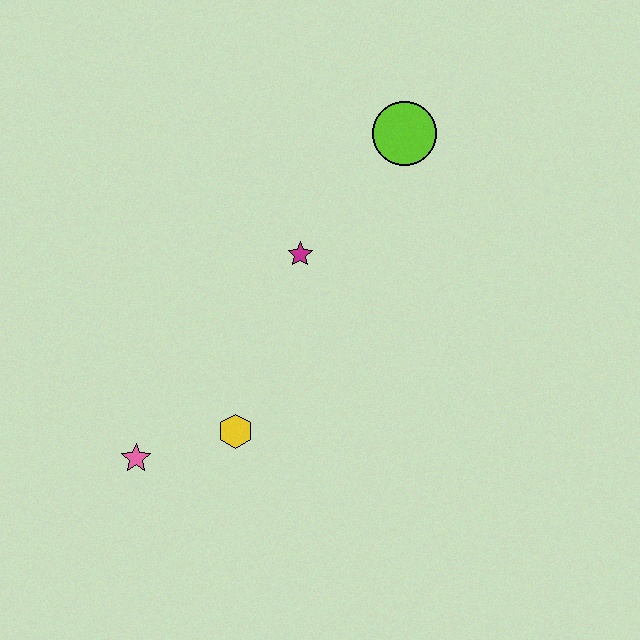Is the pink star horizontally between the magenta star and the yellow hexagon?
No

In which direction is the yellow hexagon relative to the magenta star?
The yellow hexagon is below the magenta star.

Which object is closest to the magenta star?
The lime circle is closest to the magenta star.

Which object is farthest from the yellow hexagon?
The lime circle is farthest from the yellow hexagon.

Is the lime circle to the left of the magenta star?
No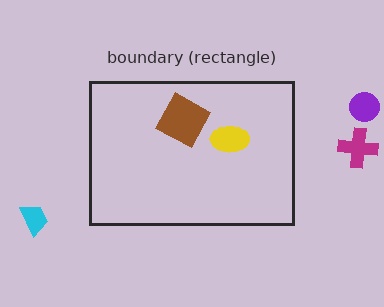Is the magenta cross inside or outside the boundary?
Outside.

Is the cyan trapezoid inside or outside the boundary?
Outside.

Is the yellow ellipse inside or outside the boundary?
Inside.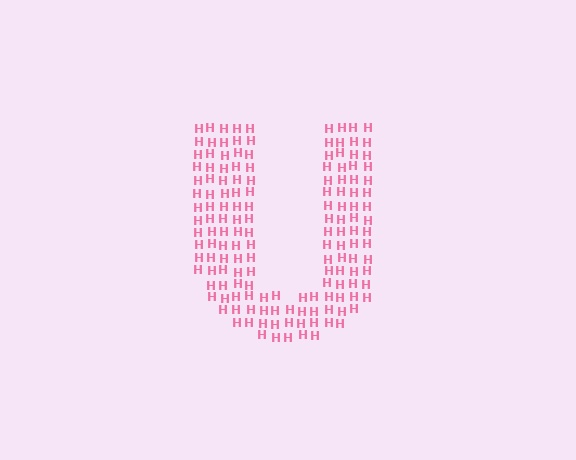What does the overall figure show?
The overall figure shows the letter U.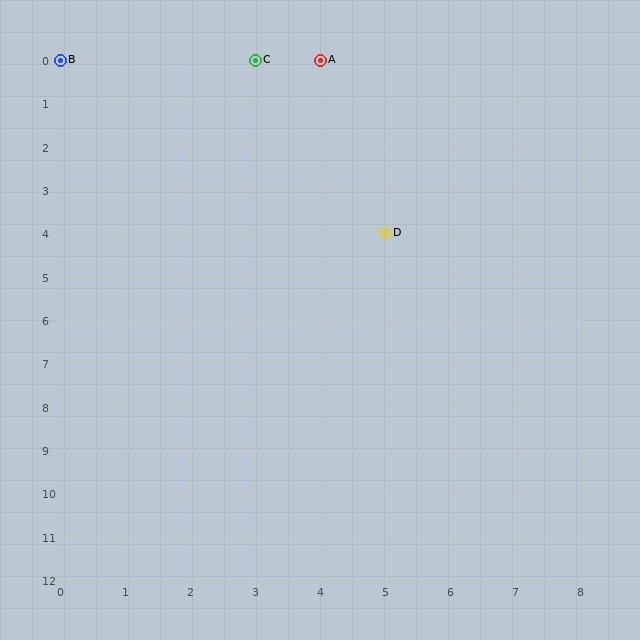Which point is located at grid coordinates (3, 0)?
Point C is at (3, 0).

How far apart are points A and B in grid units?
Points A and B are 4 columns apart.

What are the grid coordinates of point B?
Point B is at grid coordinates (0, 0).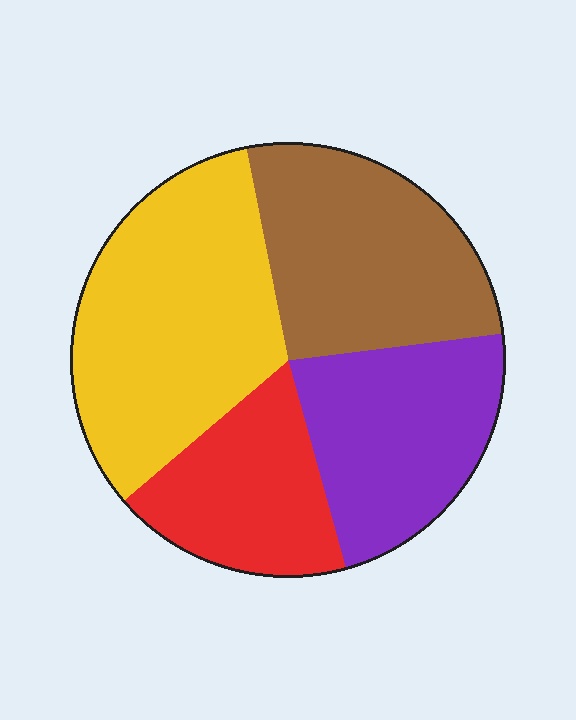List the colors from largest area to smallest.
From largest to smallest: yellow, brown, purple, red.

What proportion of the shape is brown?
Brown covers about 25% of the shape.